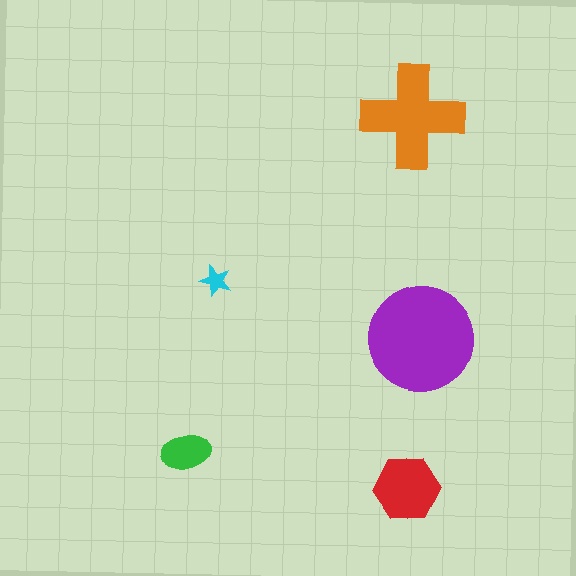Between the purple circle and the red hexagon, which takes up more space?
The purple circle.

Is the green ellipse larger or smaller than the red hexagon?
Smaller.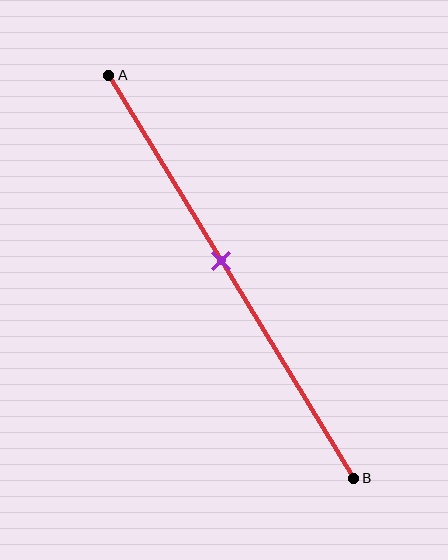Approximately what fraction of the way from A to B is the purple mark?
The purple mark is approximately 45% of the way from A to B.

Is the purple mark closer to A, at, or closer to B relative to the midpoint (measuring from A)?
The purple mark is closer to point A than the midpoint of segment AB.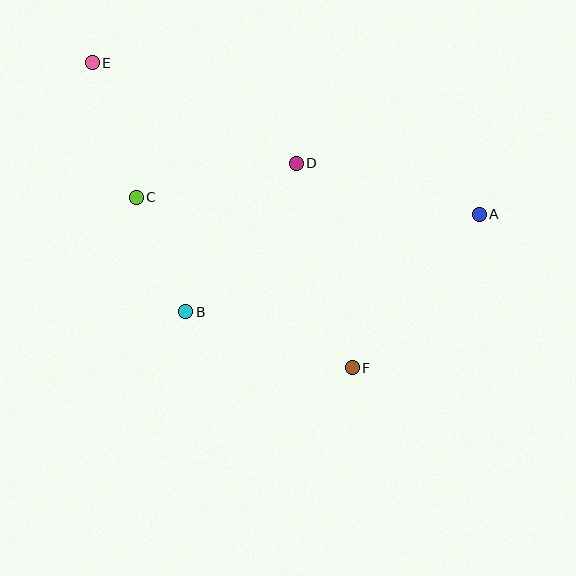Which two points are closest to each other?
Points B and C are closest to each other.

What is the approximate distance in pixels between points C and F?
The distance between C and F is approximately 275 pixels.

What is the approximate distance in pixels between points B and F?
The distance between B and F is approximately 176 pixels.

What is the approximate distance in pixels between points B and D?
The distance between B and D is approximately 185 pixels.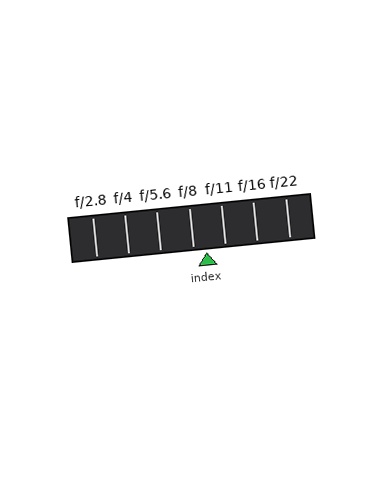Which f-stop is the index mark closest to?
The index mark is closest to f/8.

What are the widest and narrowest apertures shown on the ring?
The widest aperture shown is f/2.8 and the narrowest is f/22.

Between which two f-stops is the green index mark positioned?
The index mark is between f/8 and f/11.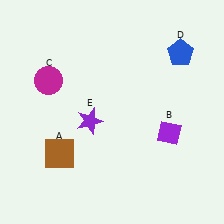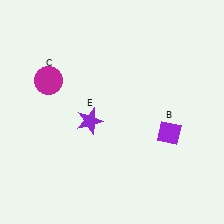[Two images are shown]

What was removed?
The blue pentagon (D), the brown square (A) were removed in Image 2.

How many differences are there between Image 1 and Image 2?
There are 2 differences between the two images.